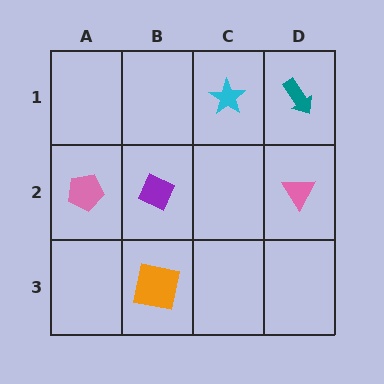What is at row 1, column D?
A teal arrow.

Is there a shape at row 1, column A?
No, that cell is empty.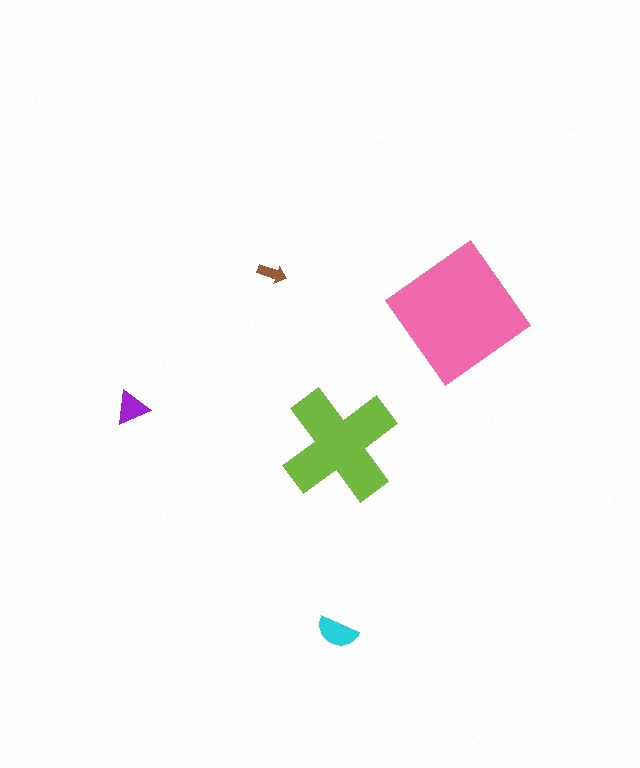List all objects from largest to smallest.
The pink diamond, the lime cross, the cyan semicircle, the purple triangle, the brown arrow.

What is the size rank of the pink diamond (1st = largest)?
1st.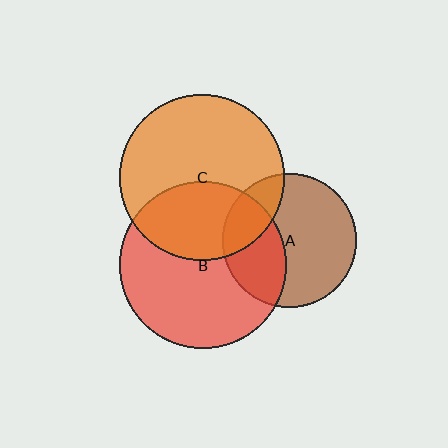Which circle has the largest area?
Circle B (red).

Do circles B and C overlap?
Yes.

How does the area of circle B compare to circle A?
Approximately 1.6 times.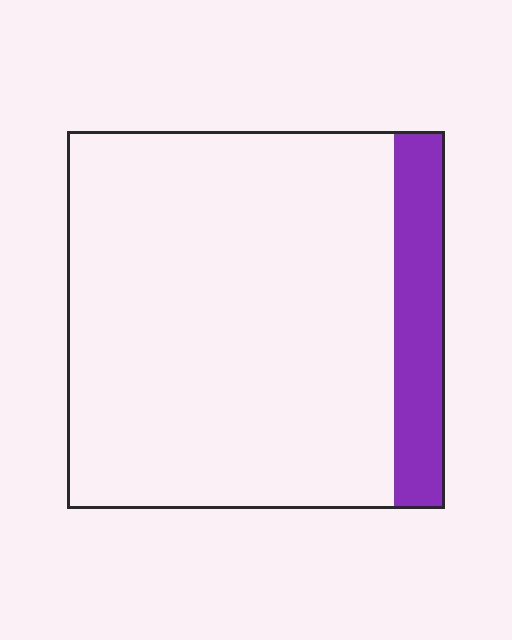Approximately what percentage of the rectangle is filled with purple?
Approximately 15%.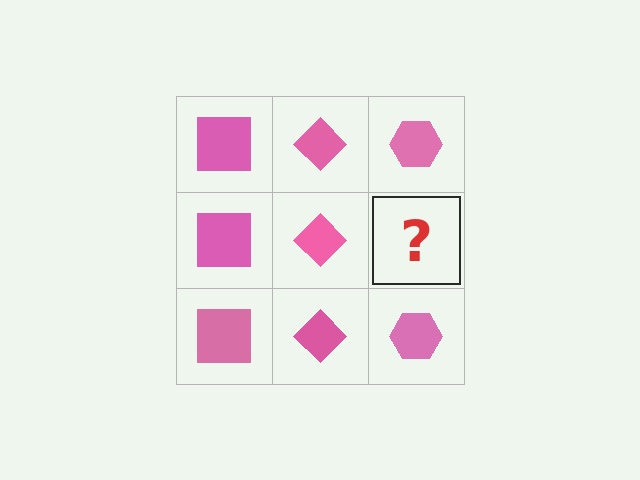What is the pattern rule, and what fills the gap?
The rule is that each column has a consistent shape. The gap should be filled with a pink hexagon.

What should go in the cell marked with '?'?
The missing cell should contain a pink hexagon.